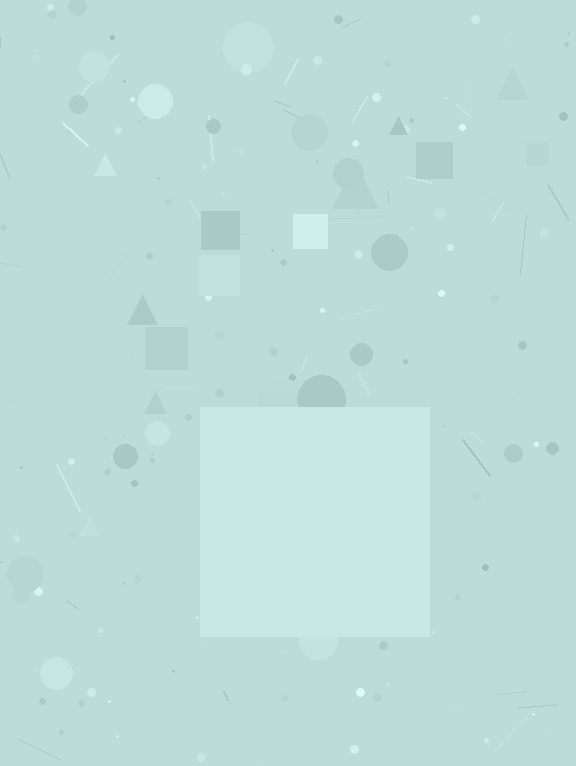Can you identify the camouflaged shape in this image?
The camouflaged shape is a square.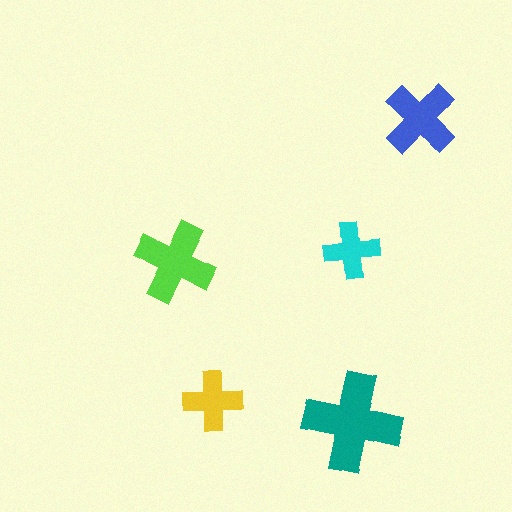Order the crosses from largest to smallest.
the teal one, the lime one, the blue one, the yellow one, the cyan one.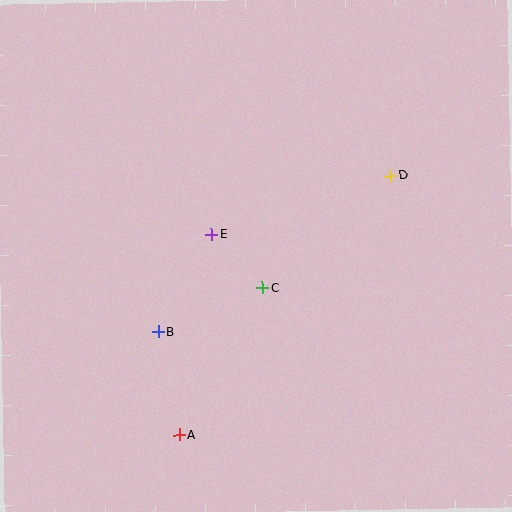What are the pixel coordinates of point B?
Point B is at (159, 332).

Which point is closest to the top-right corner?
Point D is closest to the top-right corner.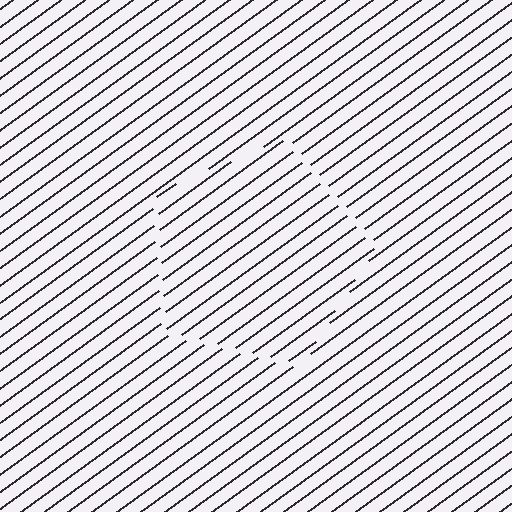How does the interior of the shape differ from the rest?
The interior of the shape contains the same grating, shifted by half a period — the contour is defined by the phase discontinuity where line-ends from the inner and outer gratings abut.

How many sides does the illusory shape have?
5 sides — the line-ends trace a pentagon.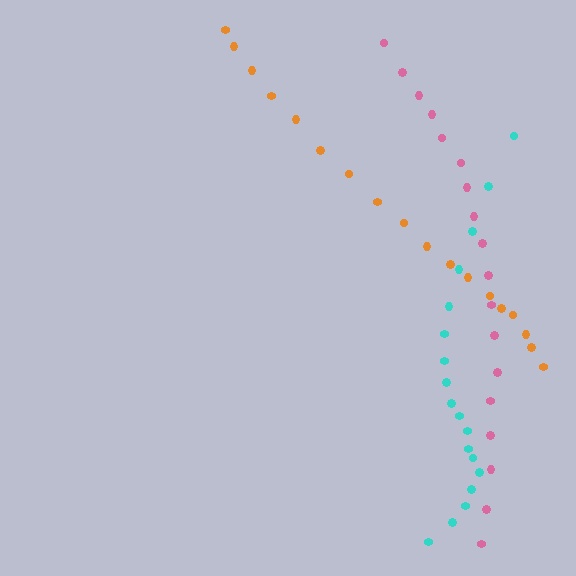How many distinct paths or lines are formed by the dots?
There are 3 distinct paths.